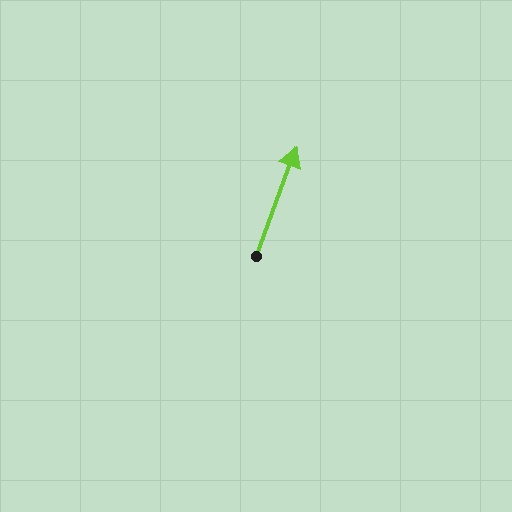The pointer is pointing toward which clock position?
Roughly 1 o'clock.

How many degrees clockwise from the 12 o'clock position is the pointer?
Approximately 20 degrees.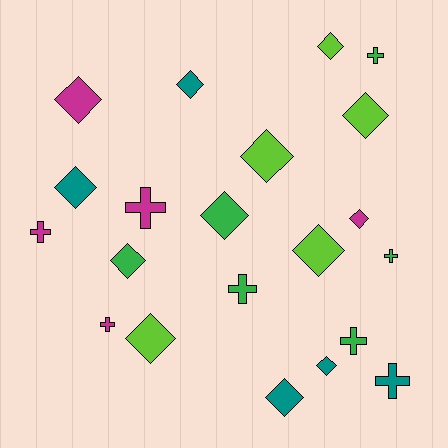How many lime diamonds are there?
There are 5 lime diamonds.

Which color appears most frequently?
Green, with 6 objects.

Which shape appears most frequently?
Diamond, with 13 objects.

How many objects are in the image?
There are 21 objects.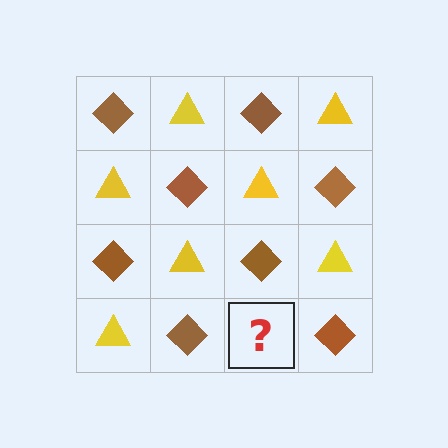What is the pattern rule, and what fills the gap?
The rule is that it alternates brown diamond and yellow triangle in a checkerboard pattern. The gap should be filled with a yellow triangle.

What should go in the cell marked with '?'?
The missing cell should contain a yellow triangle.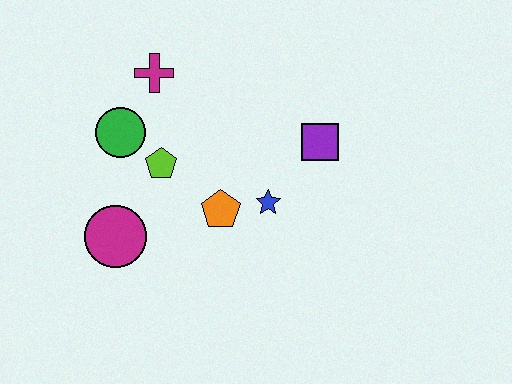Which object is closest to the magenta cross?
The green circle is closest to the magenta cross.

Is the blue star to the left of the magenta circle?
No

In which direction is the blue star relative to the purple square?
The blue star is below the purple square.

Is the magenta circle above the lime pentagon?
No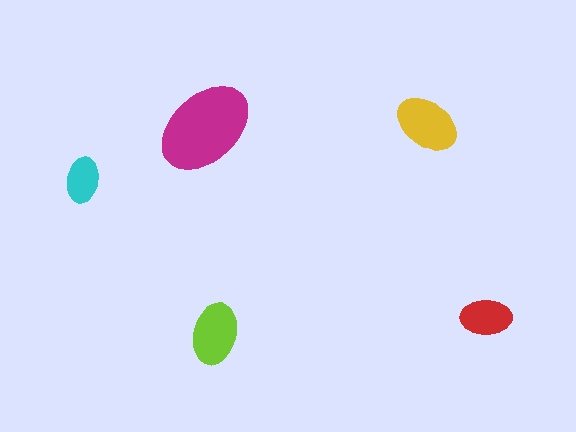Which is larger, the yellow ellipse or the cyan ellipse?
The yellow one.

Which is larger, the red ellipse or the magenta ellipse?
The magenta one.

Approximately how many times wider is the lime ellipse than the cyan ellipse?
About 1.5 times wider.